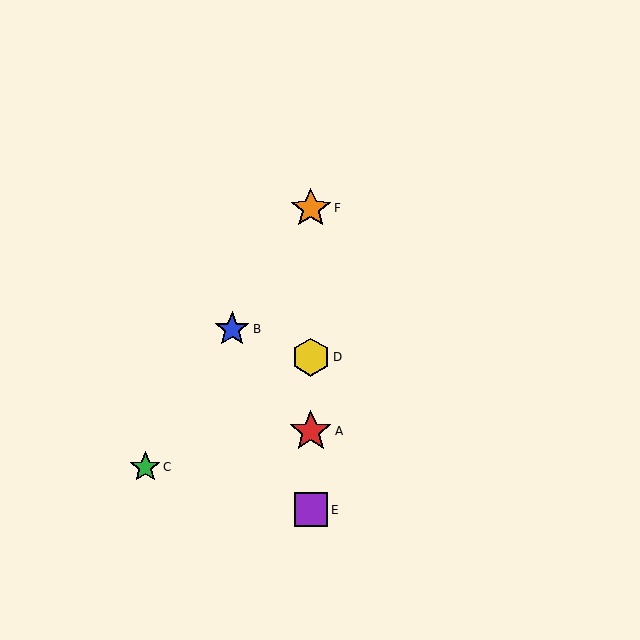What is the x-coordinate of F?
Object F is at x≈311.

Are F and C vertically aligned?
No, F is at x≈311 and C is at x≈145.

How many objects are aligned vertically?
4 objects (A, D, E, F) are aligned vertically.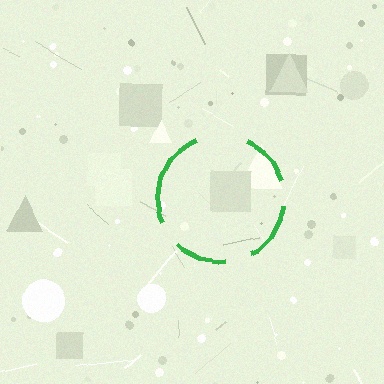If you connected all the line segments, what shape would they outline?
They would outline a circle.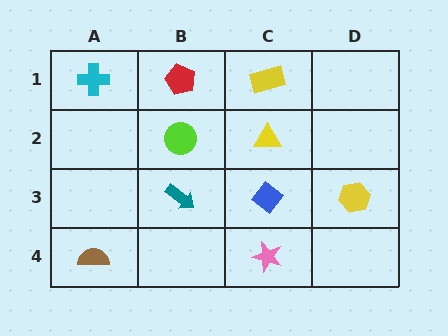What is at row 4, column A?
A brown semicircle.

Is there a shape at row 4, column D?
No, that cell is empty.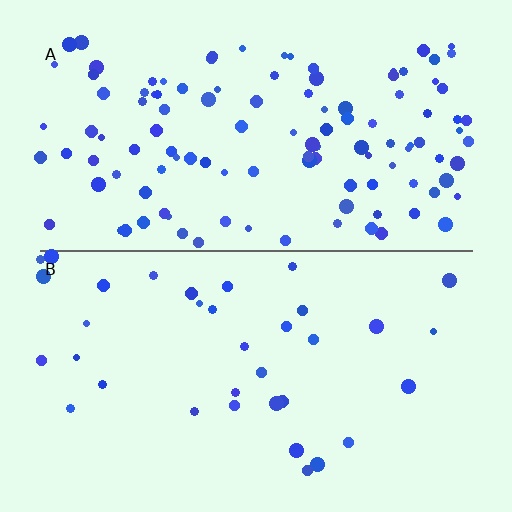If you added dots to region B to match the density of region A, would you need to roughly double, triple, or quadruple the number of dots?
Approximately triple.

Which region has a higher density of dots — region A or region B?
A (the top).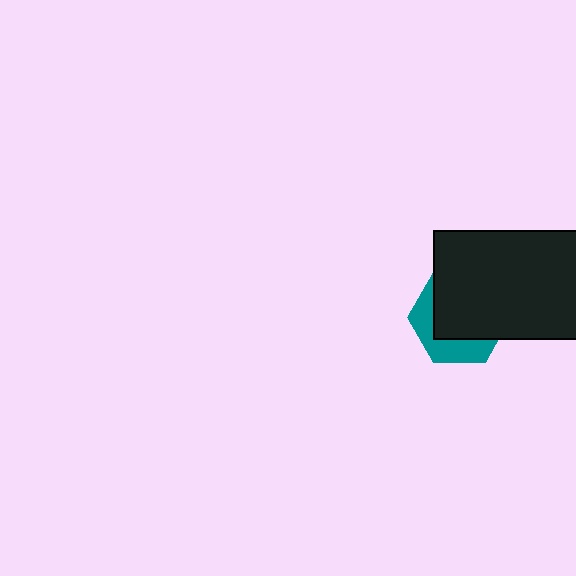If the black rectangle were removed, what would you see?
You would see the complete teal hexagon.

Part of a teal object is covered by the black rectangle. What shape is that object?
It is a hexagon.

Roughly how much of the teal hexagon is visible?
A small part of it is visible (roughly 37%).